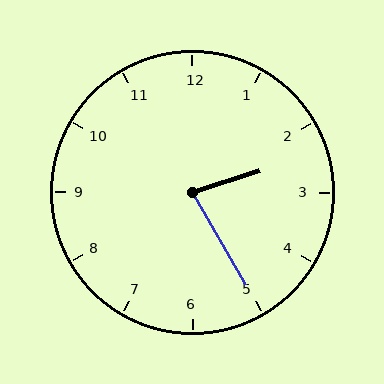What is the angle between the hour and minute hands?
Approximately 78 degrees.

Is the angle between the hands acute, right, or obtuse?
It is acute.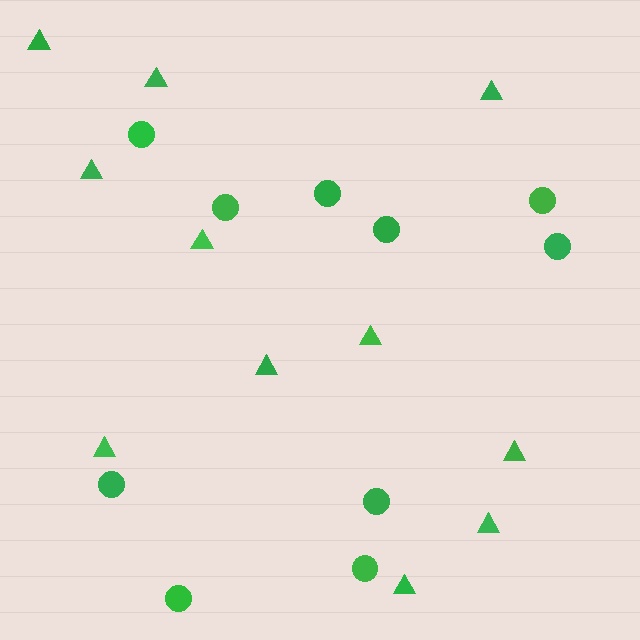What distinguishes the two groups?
There are 2 groups: one group of circles (10) and one group of triangles (11).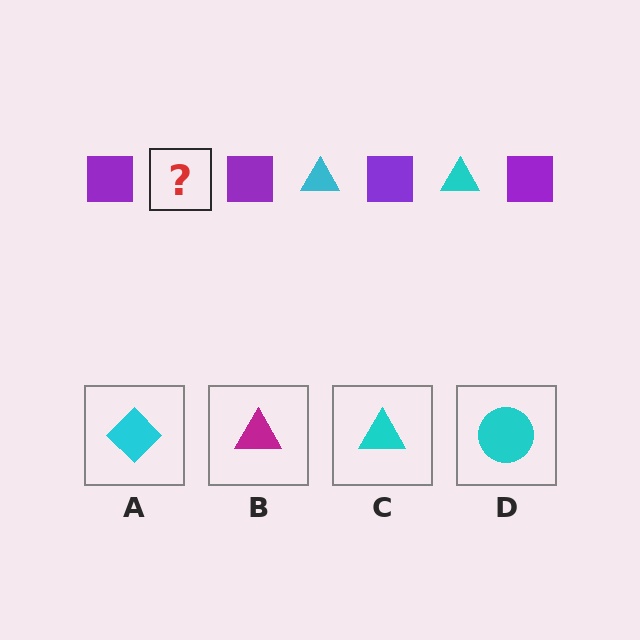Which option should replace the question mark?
Option C.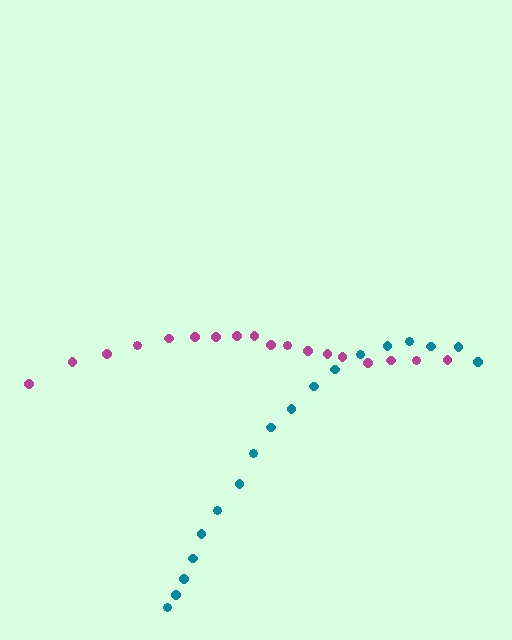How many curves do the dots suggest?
There are 2 distinct paths.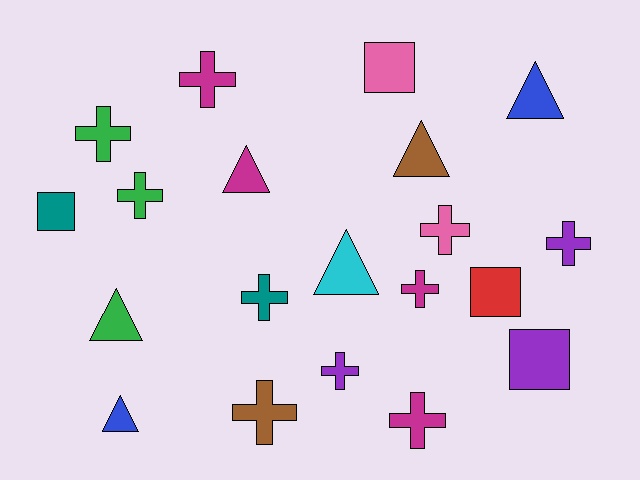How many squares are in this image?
There are 4 squares.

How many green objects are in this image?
There are 3 green objects.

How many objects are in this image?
There are 20 objects.